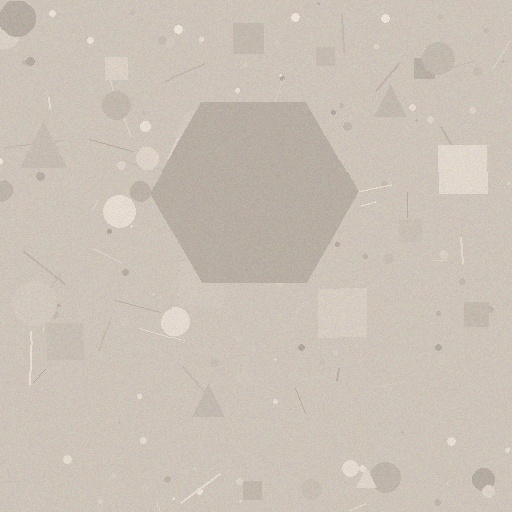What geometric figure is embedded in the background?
A hexagon is embedded in the background.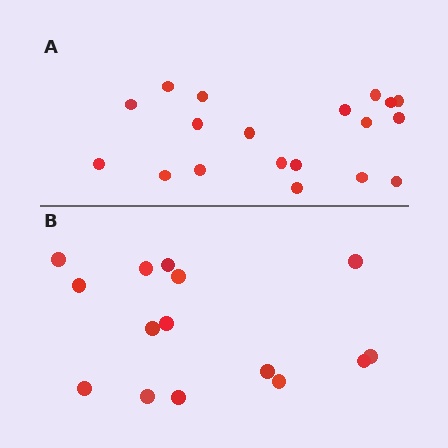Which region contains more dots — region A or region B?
Region A (the top region) has more dots.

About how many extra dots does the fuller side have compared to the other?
Region A has about 4 more dots than region B.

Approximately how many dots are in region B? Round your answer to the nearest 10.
About 20 dots. (The exact count is 15, which rounds to 20.)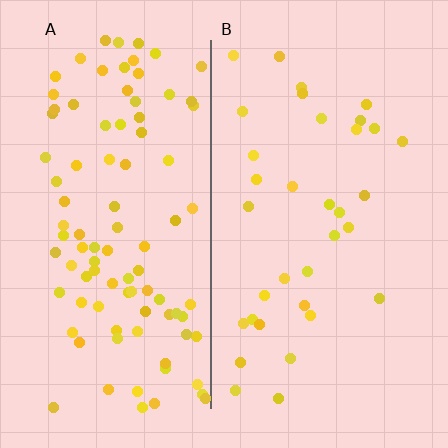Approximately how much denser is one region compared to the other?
Approximately 2.8× — region A over region B.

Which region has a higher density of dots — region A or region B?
A (the left).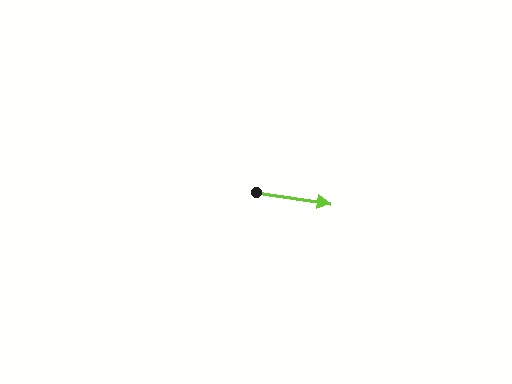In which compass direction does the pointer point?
East.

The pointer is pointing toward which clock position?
Roughly 3 o'clock.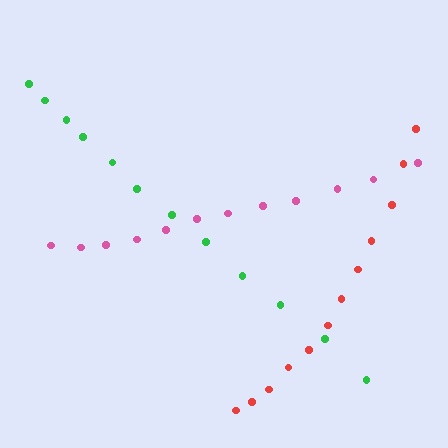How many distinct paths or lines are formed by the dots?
There are 3 distinct paths.